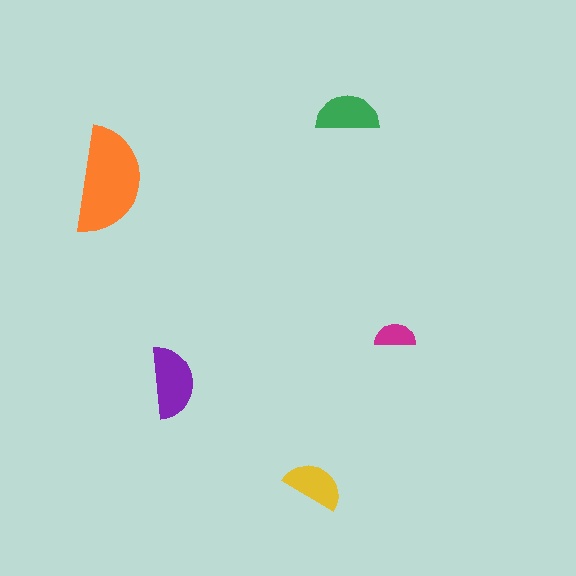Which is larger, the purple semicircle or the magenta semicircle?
The purple one.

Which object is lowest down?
The yellow semicircle is bottommost.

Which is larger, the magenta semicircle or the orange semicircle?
The orange one.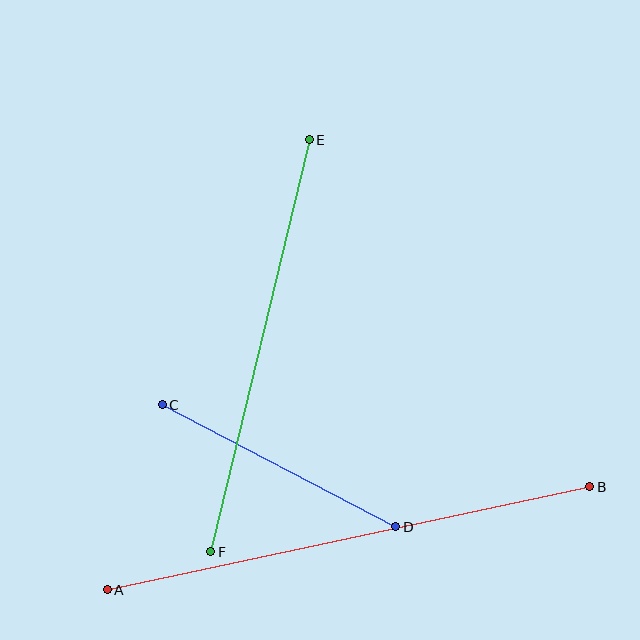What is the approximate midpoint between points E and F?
The midpoint is at approximately (260, 346) pixels.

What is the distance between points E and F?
The distance is approximately 424 pixels.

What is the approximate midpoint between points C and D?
The midpoint is at approximately (279, 466) pixels.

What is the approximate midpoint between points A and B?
The midpoint is at approximately (349, 538) pixels.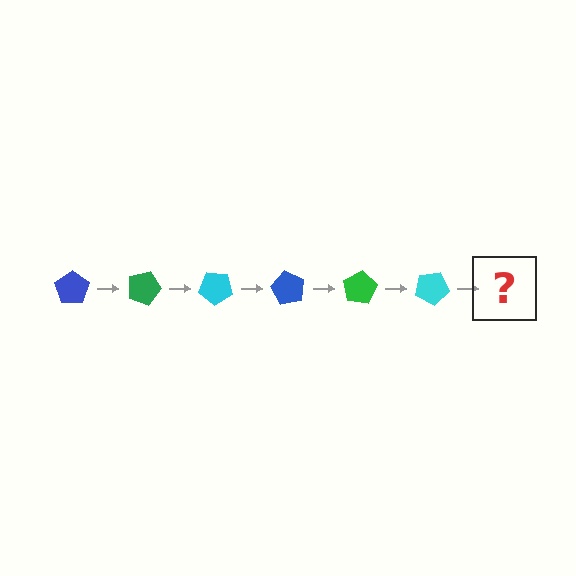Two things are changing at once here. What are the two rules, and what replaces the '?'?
The two rules are that it rotates 20 degrees each step and the color cycles through blue, green, and cyan. The '?' should be a blue pentagon, rotated 120 degrees from the start.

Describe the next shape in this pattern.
It should be a blue pentagon, rotated 120 degrees from the start.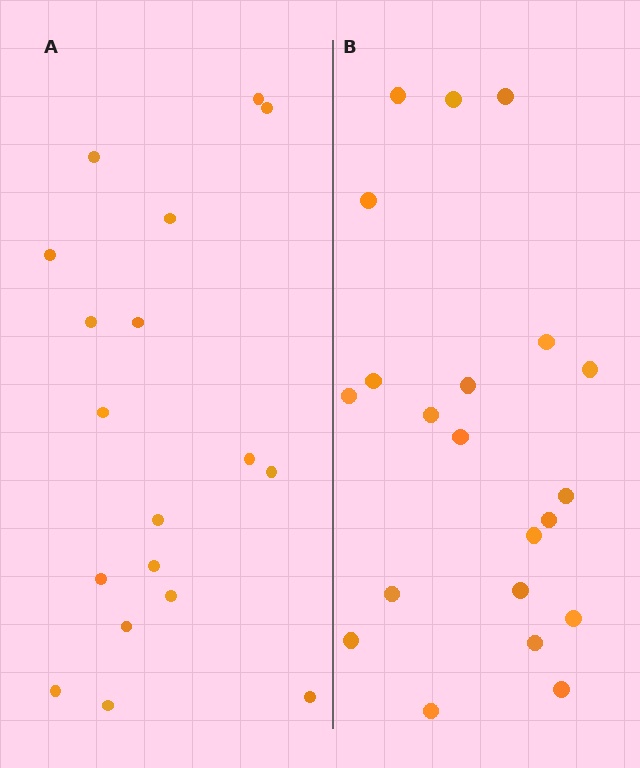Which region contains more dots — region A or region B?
Region B (the right region) has more dots.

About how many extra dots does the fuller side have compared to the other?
Region B has just a few more — roughly 2 or 3 more dots than region A.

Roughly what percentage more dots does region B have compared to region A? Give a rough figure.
About 15% more.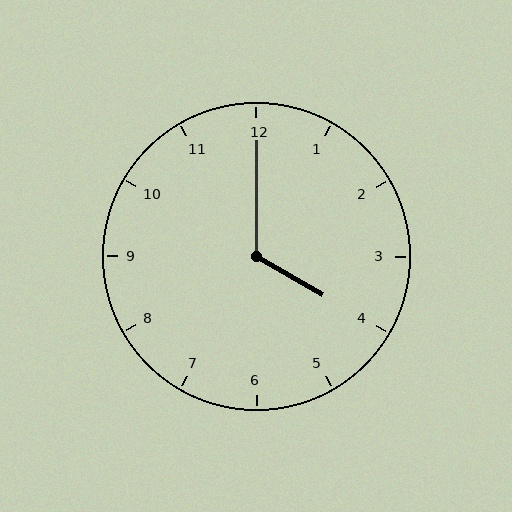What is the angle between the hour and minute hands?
Approximately 120 degrees.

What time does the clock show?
4:00.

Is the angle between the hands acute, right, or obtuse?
It is obtuse.